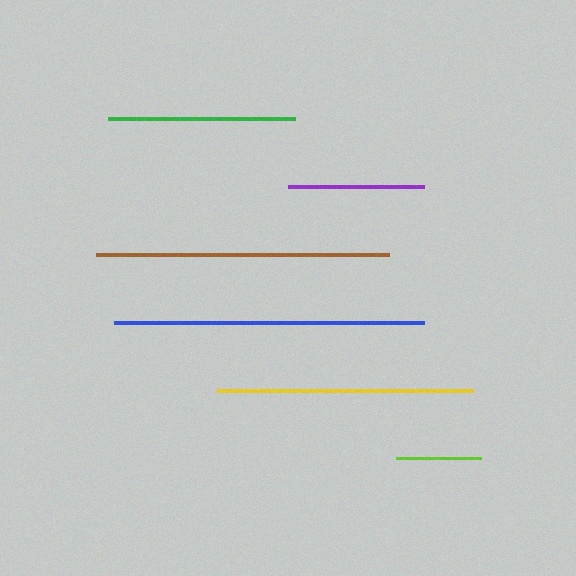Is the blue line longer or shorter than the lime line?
The blue line is longer than the lime line.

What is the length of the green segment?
The green segment is approximately 187 pixels long.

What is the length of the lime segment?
The lime segment is approximately 85 pixels long.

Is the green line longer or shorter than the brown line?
The brown line is longer than the green line.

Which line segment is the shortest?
The lime line is the shortest at approximately 85 pixels.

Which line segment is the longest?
The blue line is the longest at approximately 310 pixels.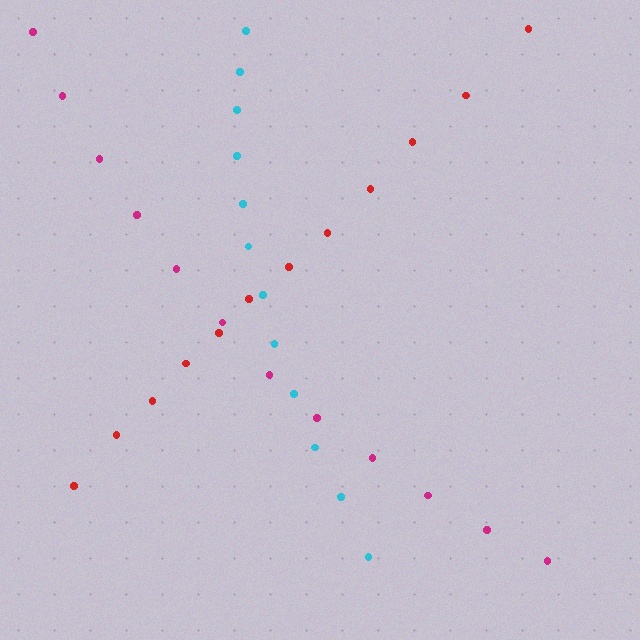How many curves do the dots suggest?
There are 3 distinct paths.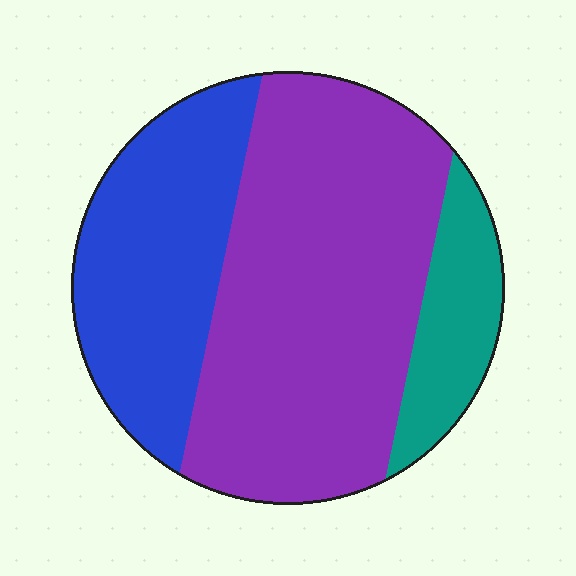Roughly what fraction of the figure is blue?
Blue takes up between a quarter and a half of the figure.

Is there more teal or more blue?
Blue.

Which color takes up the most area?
Purple, at roughly 55%.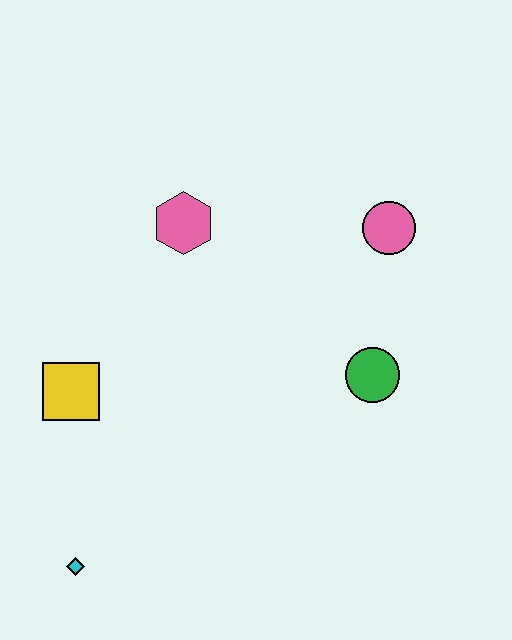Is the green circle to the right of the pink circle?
No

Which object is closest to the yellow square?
The cyan diamond is closest to the yellow square.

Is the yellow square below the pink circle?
Yes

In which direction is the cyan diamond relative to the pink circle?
The cyan diamond is below the pink circle.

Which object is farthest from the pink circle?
The cyan diamond is farthest from the pink circle.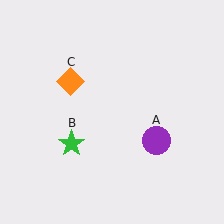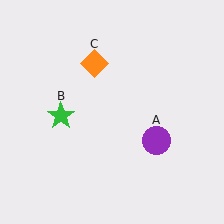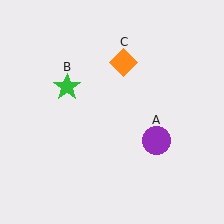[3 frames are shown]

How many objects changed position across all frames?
2 objects changed position: green star (object B), orange diamond (object C).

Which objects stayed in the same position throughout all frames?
Purple circle (object A) remained stationary.